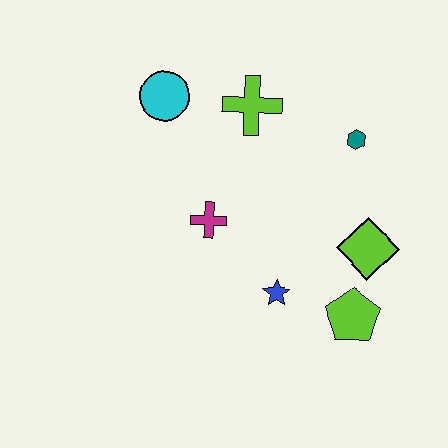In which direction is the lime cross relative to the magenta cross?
The lime cross is above the magenta cross.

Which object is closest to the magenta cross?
The blue star is closest to the magenta cross.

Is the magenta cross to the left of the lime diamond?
Yes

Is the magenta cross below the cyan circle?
Yes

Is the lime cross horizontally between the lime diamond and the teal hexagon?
No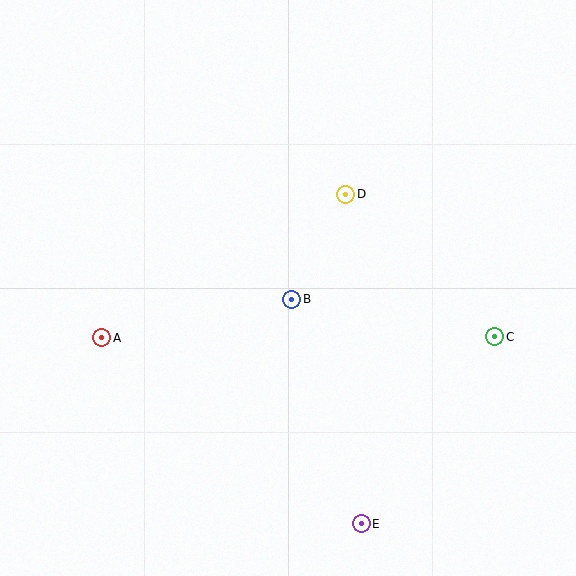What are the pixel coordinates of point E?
Point E is at (361, 524).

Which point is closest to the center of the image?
Point B at (292, 299) is closest to the center.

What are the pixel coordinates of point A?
Point A is at (102, 338).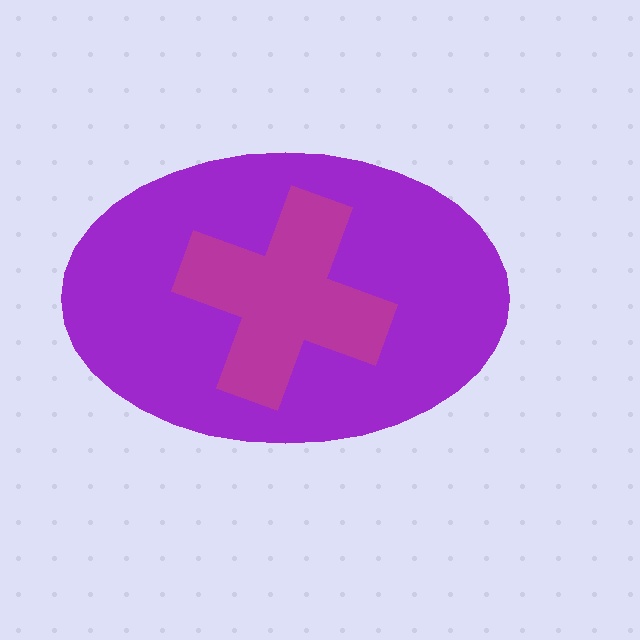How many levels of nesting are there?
2.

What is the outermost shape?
The purple ellipse.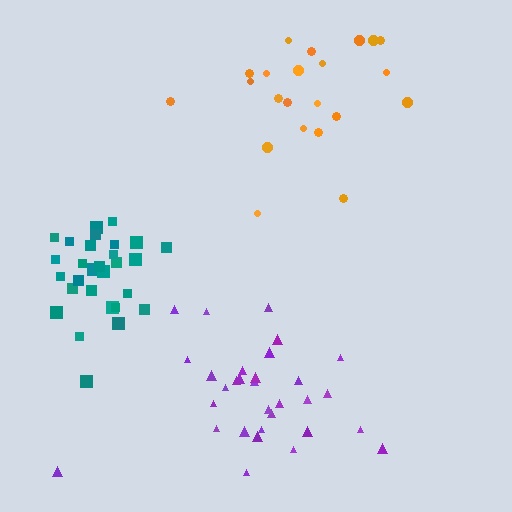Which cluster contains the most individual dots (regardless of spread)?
Purple (31).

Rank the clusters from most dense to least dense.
teal, purple, orange.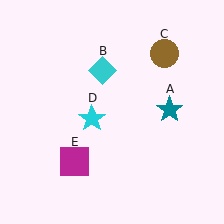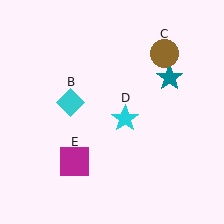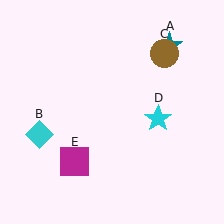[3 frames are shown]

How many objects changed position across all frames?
3 objects changed position: teal star (object A), cyan diamond (object B), cyan star (object D).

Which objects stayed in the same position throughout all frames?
Brown circle (object C) and magenta square (object E) remained stationary.